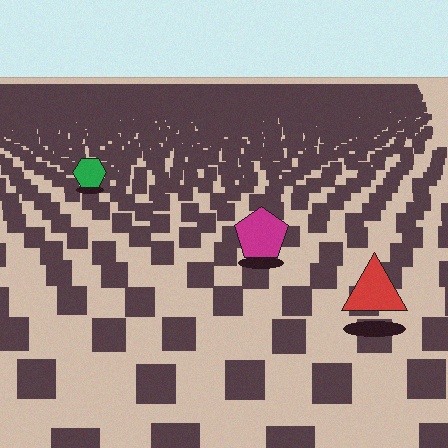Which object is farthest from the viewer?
The green hexagon is farthest from the viewer. It appears smaller and the ground texture around it is denser.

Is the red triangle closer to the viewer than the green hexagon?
Yes. The red triangle is closer — you can tell from the texture gradient: the ground texture is coarser near it.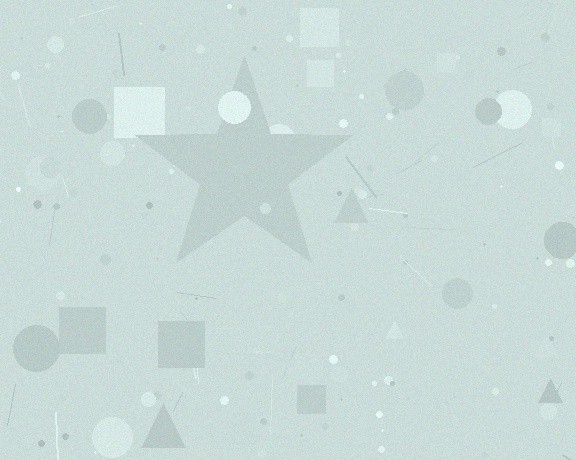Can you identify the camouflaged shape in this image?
The camouflaged shape is a star.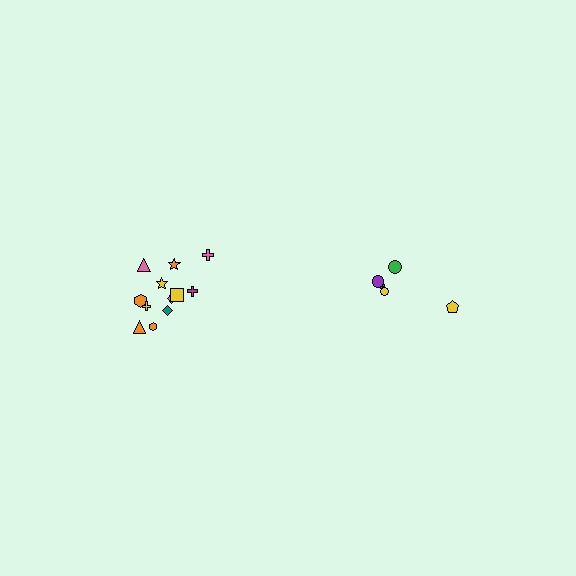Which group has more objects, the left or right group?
The left group.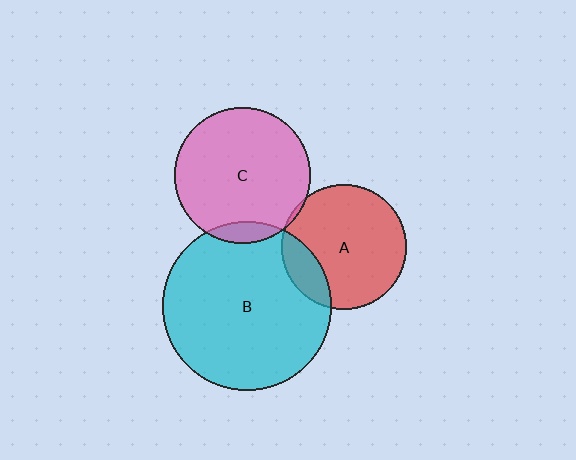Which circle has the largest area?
Circle B (cyan).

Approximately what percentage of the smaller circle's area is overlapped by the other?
Approximately 5%.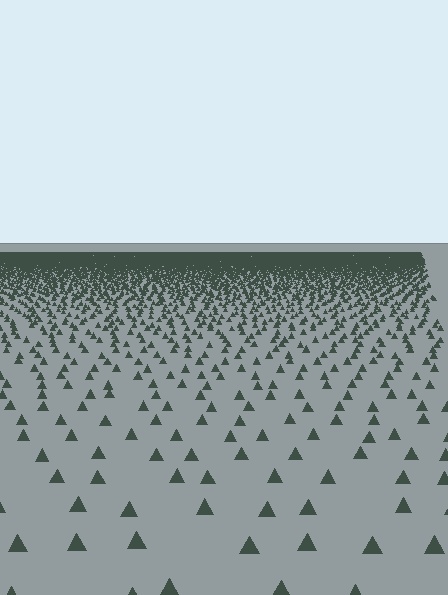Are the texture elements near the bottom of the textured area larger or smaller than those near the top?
Larger. Near the bottom, elements are closer to the viewer and appear at a bigger on-screen size.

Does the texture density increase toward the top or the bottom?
Density increases toward the top.